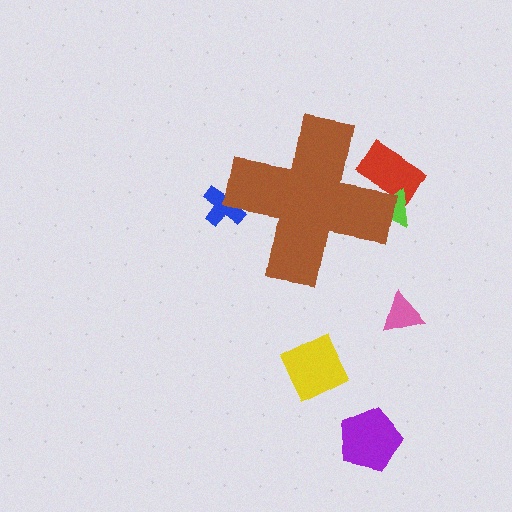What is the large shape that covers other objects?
A brown cross.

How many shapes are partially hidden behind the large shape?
3 shapes are partially hidden.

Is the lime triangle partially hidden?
Yes, the lime triangle is partially hidden behind the brown cross.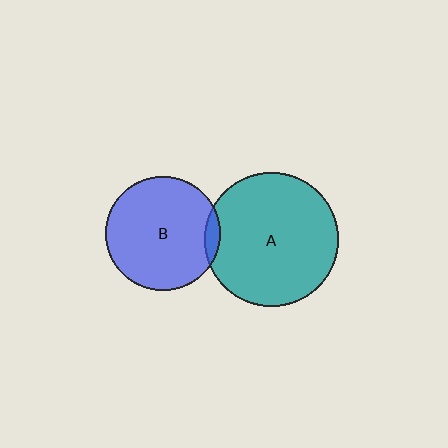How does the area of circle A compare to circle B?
Approximately 1.4 times.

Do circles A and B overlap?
Yes.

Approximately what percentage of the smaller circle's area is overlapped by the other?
Approximately 5%.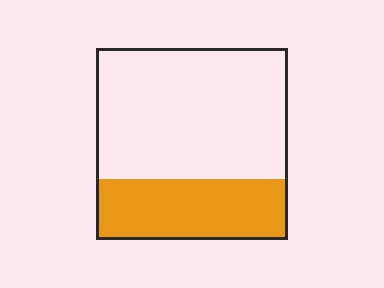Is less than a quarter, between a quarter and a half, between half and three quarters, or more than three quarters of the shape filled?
Between a quarter and a half.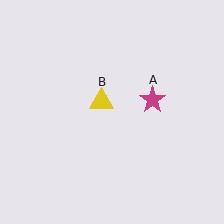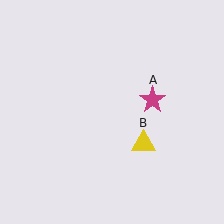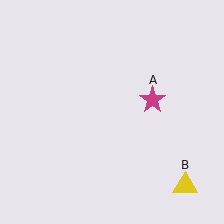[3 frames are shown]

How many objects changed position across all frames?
1 object changed position: yellow triangle (object B).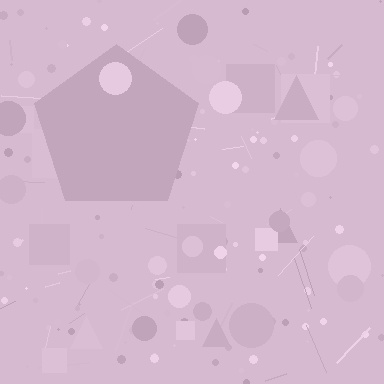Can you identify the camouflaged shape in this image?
The camouflaged shape is a pentagon.